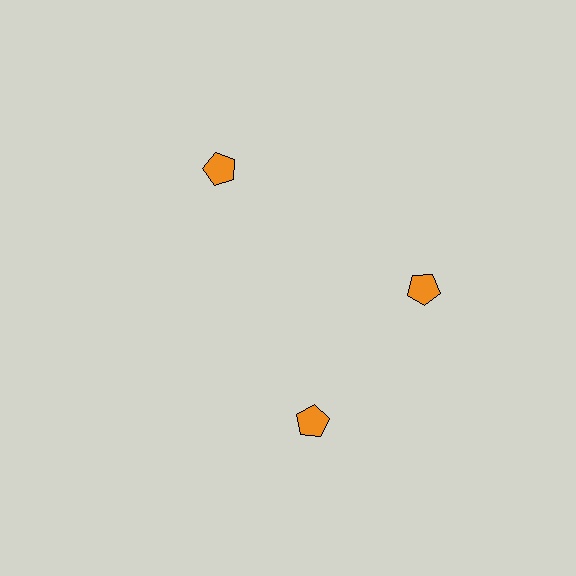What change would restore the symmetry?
The symmetry would be restored by rotating it back into even spacing with its neighbors so that all 3 pentagons sit at equal angles and equal distance from the center.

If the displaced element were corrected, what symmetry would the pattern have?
It would have 3-fold rotational symmetry — the pattern would map onto itself every 120 degrees.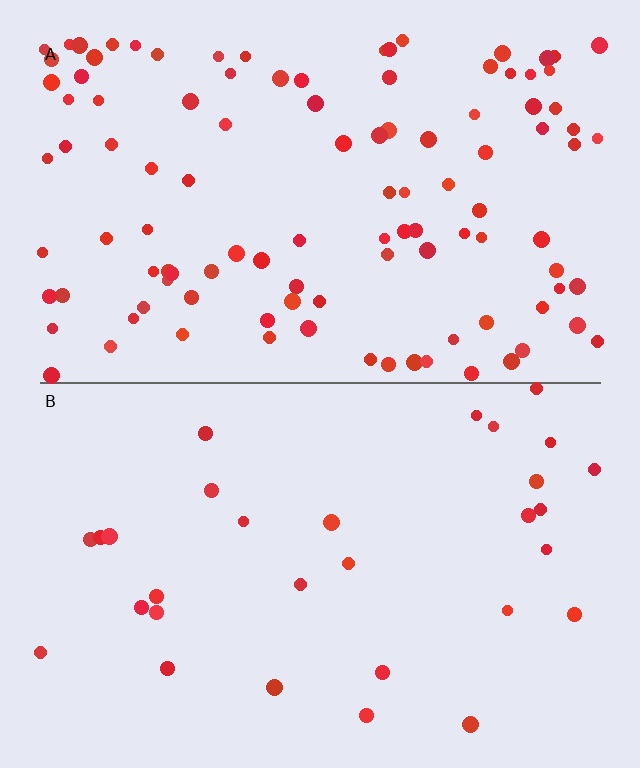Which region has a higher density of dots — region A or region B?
A (the top).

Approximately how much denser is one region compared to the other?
Approximately 3.6× — region A over region B.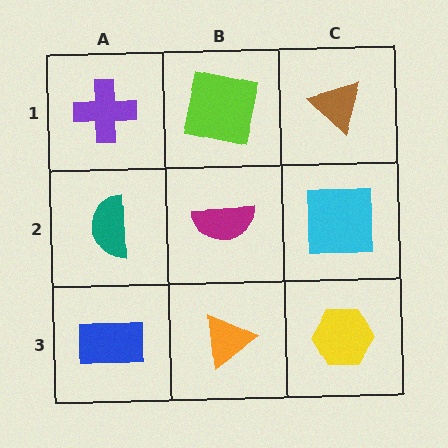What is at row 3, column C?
A yellow hexagon.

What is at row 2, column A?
A teal semicircle.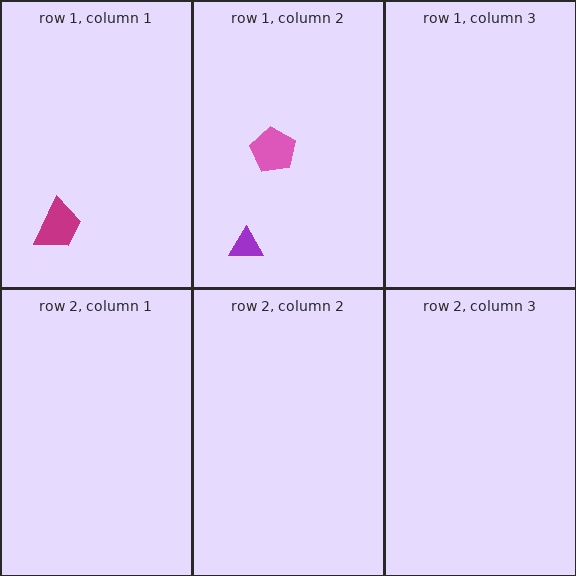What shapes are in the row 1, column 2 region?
The purple triangle, the pink pentagon.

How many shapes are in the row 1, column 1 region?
1.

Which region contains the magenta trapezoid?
The row 1, column 1 region.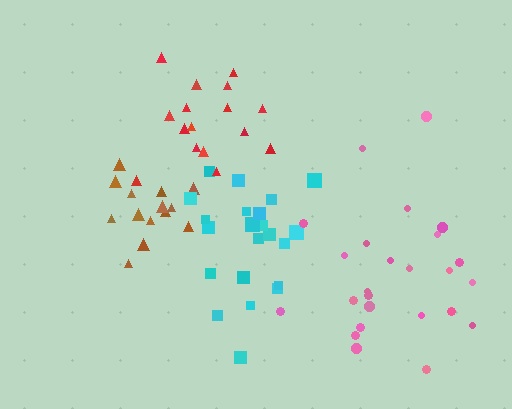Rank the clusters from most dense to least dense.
cyan, brown, red, pink.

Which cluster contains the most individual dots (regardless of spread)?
Pink (25).